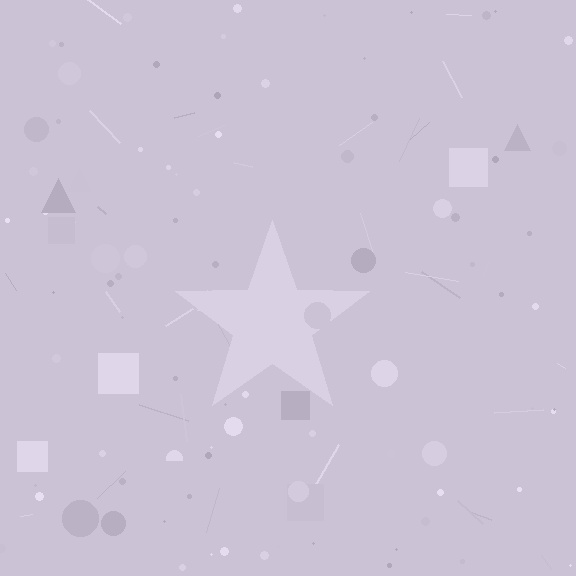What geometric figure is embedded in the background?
A star is embedded in the background.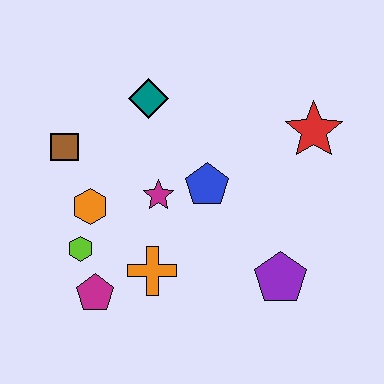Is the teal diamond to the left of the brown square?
No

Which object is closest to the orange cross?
The magenta pentagon is closest to the orange cross.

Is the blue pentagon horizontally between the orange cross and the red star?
Yes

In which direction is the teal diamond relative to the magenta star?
The teal diamond is above the magenta star.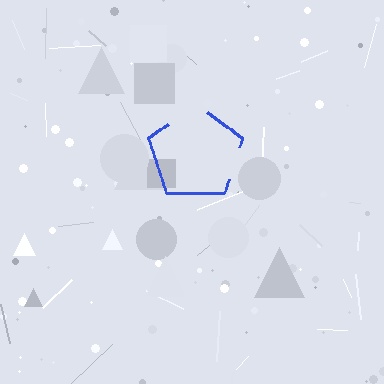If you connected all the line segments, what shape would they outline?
They would outline a pentagon.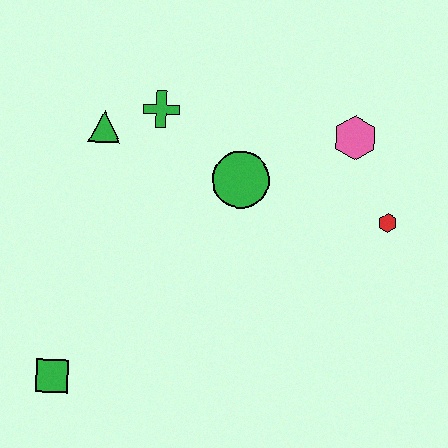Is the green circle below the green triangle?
Yes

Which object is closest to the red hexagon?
The pink hexagon is closest to the red hexagon.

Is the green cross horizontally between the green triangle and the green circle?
Yes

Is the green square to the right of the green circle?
No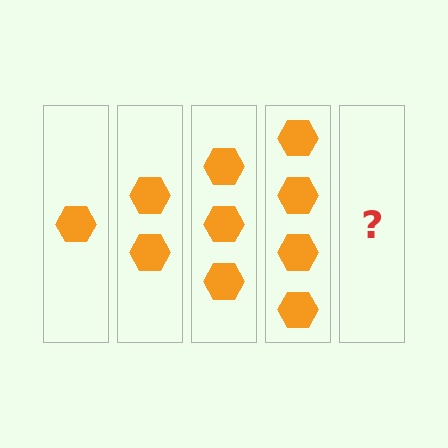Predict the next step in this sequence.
The next step is 5 hexagons.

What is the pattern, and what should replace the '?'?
The pattern is that each step adds one more hexagon. The '?' should be 5 hexagons.